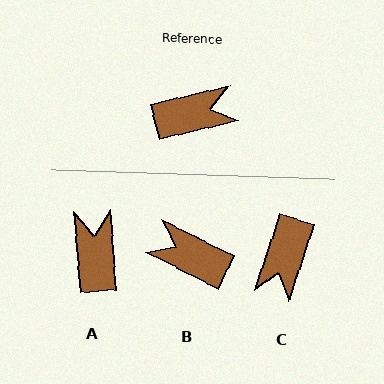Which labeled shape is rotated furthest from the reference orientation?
B, about 140 degrees away.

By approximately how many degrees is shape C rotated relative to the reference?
Approximately 122 degrees clockwise.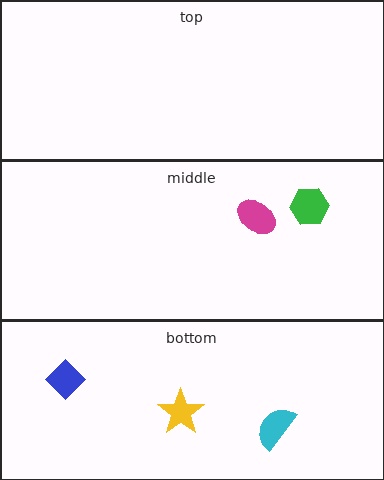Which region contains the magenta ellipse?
The middle region.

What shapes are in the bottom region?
The blue diamond, the yellow star, the cyan semicircle.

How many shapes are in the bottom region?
3.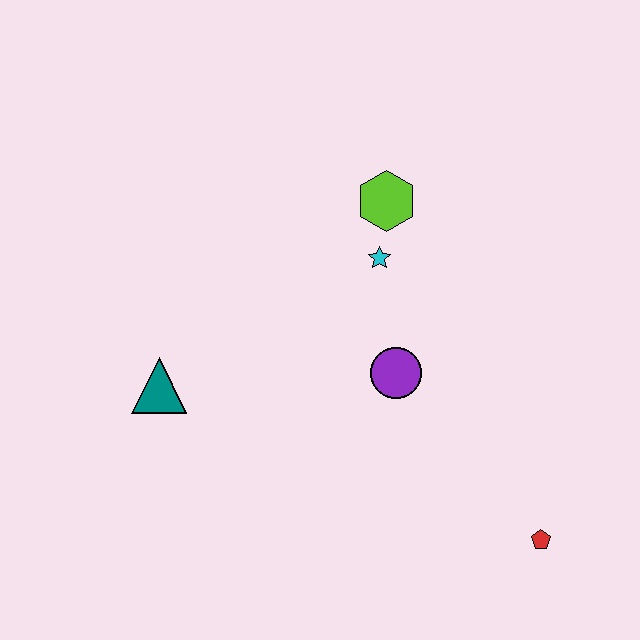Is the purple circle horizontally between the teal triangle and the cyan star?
No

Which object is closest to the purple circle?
The cyan star is closest to the purple circle.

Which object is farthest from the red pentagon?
The teal triangle is farthest from the red pentagon.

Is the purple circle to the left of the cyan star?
No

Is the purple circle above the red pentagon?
Yes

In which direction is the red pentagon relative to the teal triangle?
The red pentagon is to the right of the teal triangle.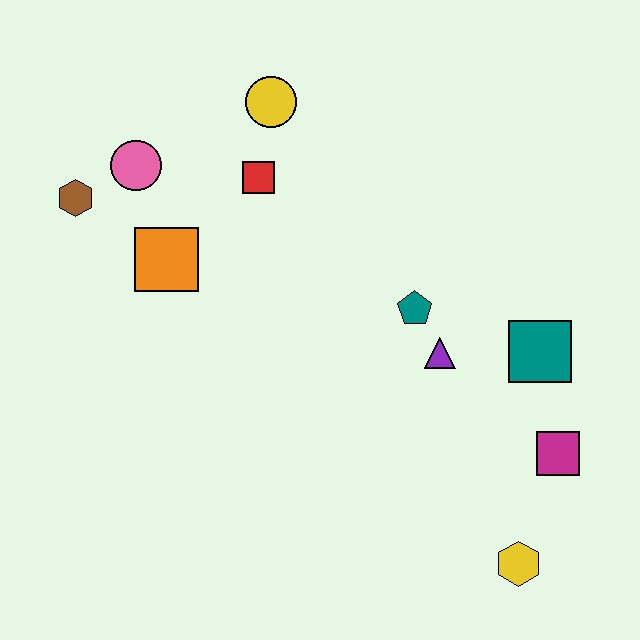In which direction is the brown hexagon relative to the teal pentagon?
The brown hexagon is to the left of the teal pentagon.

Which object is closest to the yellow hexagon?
The magenta square is closest to the yellow hexagon.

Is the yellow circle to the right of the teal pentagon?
No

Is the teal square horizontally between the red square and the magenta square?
Yes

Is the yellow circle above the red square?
Yes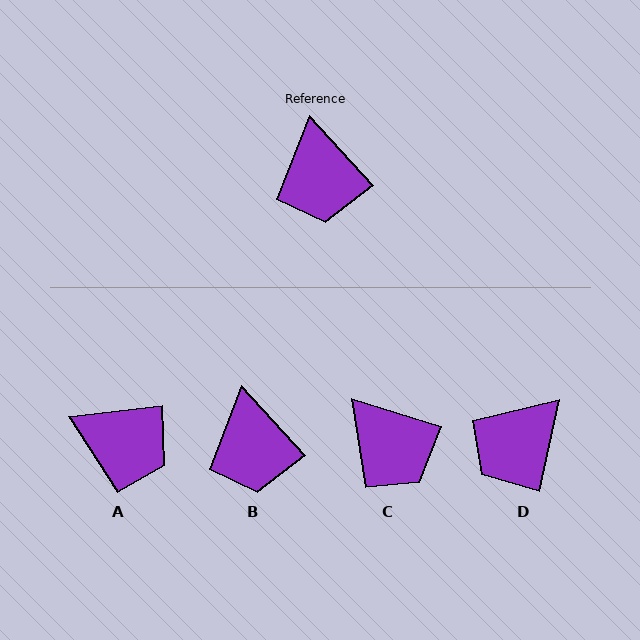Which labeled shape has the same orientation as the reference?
B.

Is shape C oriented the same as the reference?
No, it is off by about 31 degrees.